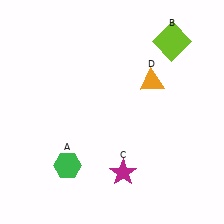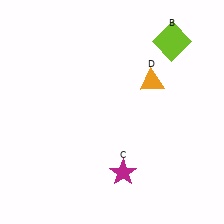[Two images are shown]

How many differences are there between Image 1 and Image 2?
There is 1 difference between the two images.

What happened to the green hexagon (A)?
The green hexagon (A) was removed in Image 2. It was in the bottom-left area of Image 1.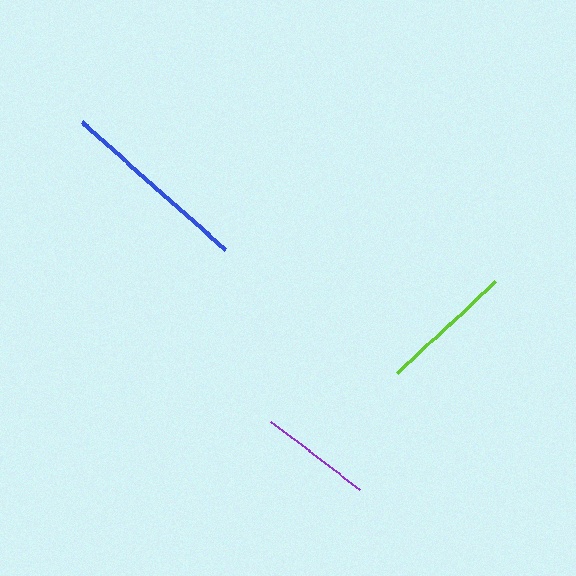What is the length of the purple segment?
The purple segment is approximately 112 pixels long.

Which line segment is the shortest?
The purple line is the shortest at approximately 112 pixels.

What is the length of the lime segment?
The lime segment is approximately 134 pixels long.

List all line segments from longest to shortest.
From longest to shortest: blue, lime, purple.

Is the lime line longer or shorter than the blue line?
The blue line is longer than the lime line.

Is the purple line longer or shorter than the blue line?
The blue line is longer than the purple line.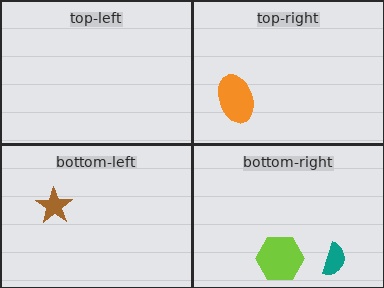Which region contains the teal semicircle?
The bottom-right region.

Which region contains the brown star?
The bottom-left region.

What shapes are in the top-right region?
The orange ellipse.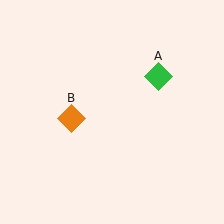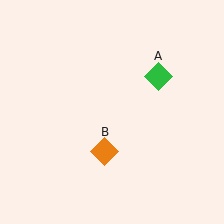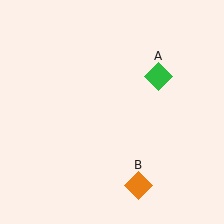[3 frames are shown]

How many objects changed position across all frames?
1 object changed position: orange diamond (object B).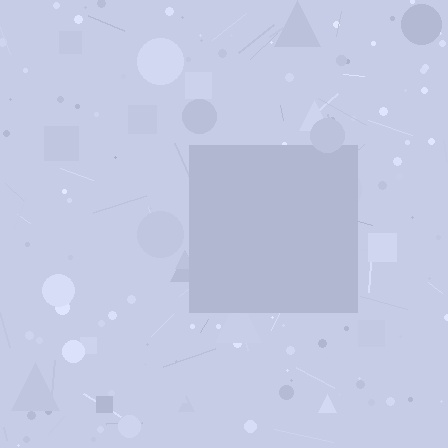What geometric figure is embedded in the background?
A square is embedded in the background.